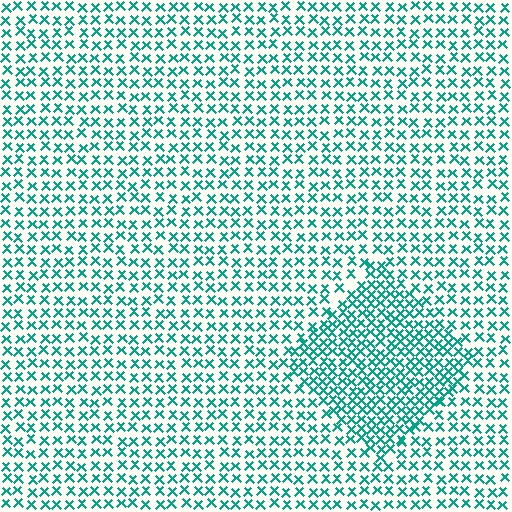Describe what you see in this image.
The image contains small teal elements arranged at two different densities. A diamond-shaped region is visible where the elements are more densely packed than the surrounding area.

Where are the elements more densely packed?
The elements are more densely packed inside the diamond boundary.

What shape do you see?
I see a diamond.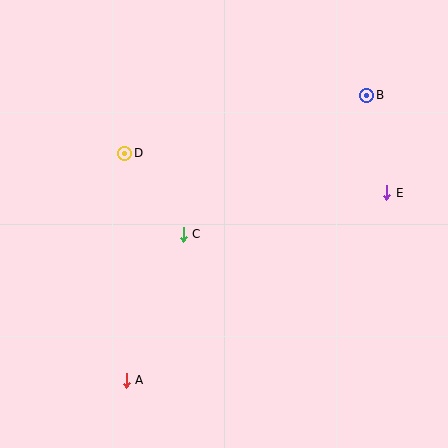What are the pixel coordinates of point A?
Point A is at (126, 380).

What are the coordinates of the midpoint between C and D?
The midpoint between C and D is at (154, 194).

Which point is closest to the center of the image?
Point C at (183, 234) is closest to the center.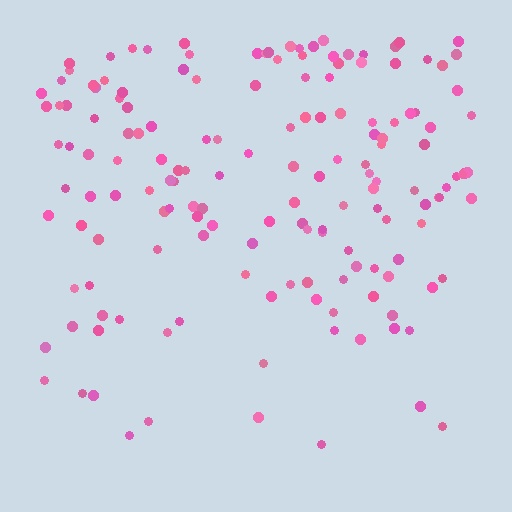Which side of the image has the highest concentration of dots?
The top.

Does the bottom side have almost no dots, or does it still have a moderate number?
Still a moderate number, just noticeably fewer than the top.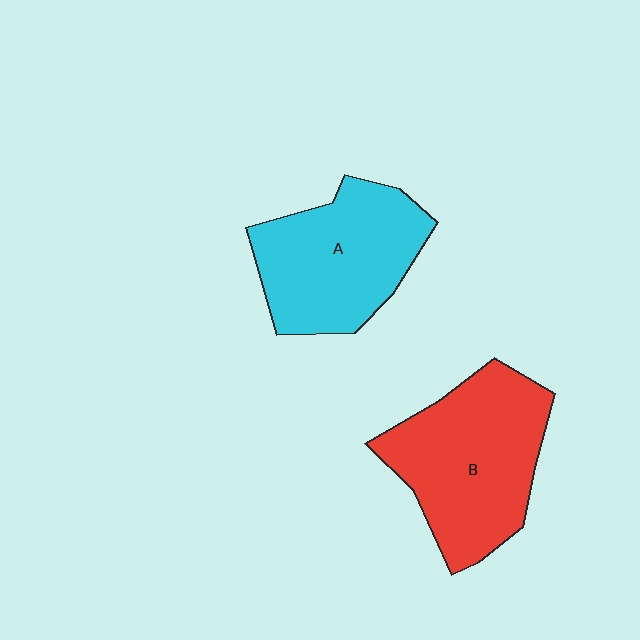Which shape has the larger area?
Shape B (red).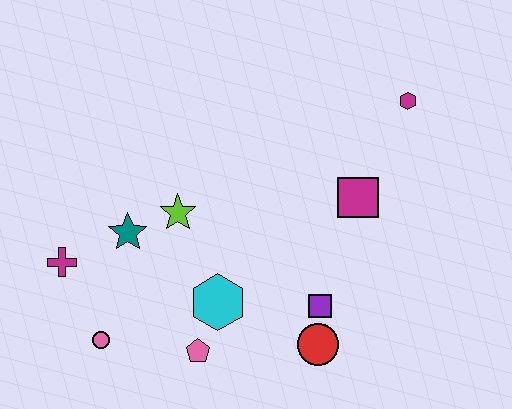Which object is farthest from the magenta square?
The magenta cross is farthest from the magenta square.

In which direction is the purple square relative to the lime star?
The purple square is to the right of the lime star.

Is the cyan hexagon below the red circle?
No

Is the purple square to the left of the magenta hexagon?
Yes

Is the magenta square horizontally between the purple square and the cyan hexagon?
No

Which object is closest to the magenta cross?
The teal star is closest to the magenta cross.